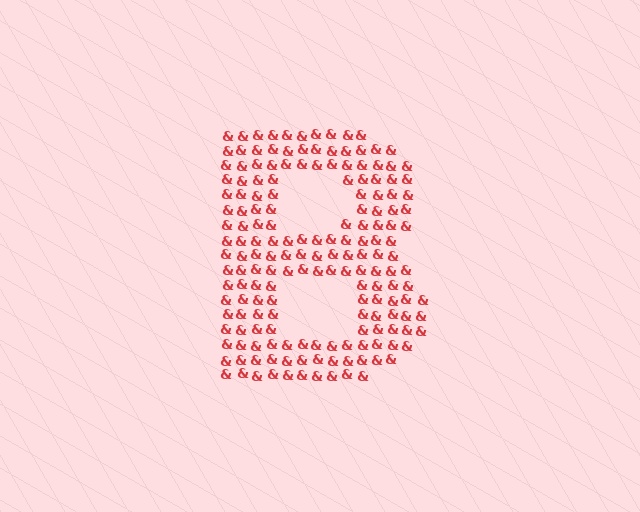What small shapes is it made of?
It is made of small ampersands.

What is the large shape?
The large shape is the letter B.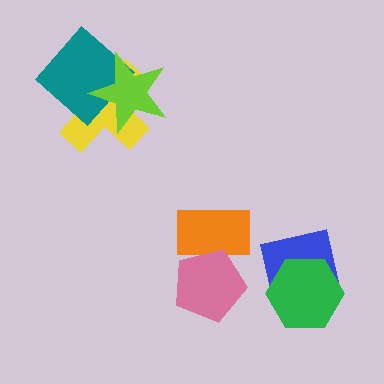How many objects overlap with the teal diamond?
2 objects overlap with the teal diamond.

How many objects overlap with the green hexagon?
1 object overlaps with the green hexagon.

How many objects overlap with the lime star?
2 objects overlap with the lime star.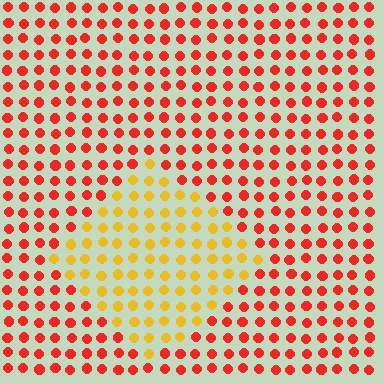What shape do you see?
I see a diamond.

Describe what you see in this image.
The image is filled with small red elements in a uniform arrangement. A diamond-shaped region is visible where the elements are tinted to a slightly different hue, forming a subtle color boundary.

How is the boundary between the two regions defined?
The boundary is defined purely by a slight shift in hue (about 45 degrees). Spacing, size, and orientation are identical on both sides.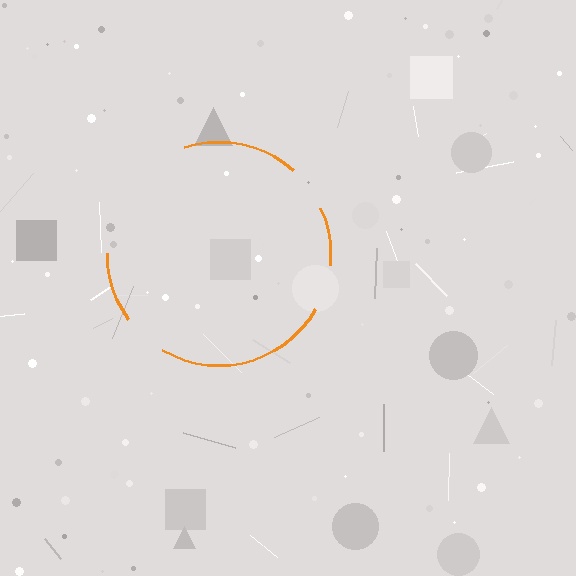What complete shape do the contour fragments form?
The contour fragments form a circle.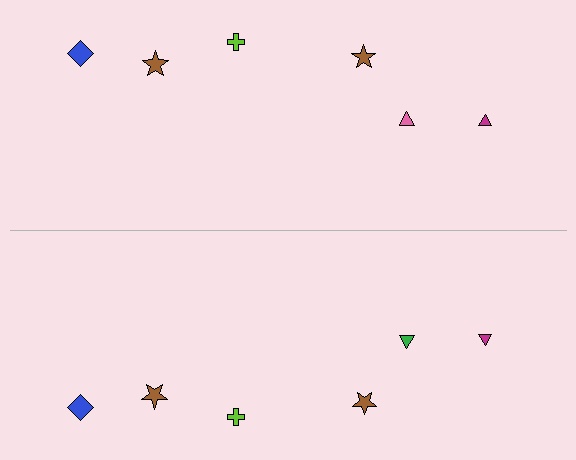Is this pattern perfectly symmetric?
No, the pattern is not perfectly symmetric. The green triangle on the bottom side breaks the symmetry — its mirror counterpart is pink.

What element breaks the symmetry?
The green triangle on the bottom side breaks the symmetry — its mirror counterpart is pink.